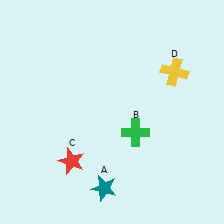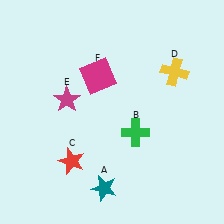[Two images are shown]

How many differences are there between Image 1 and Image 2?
There are 2 differences between the two images.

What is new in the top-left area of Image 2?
A magenta square (F) was added in the top-left area of Image 2.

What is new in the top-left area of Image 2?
A magenta star (E) was added in the top-left area of Image 2.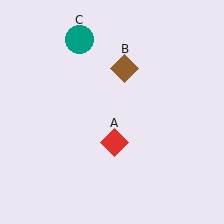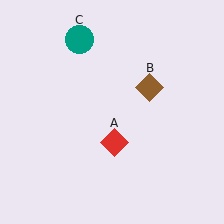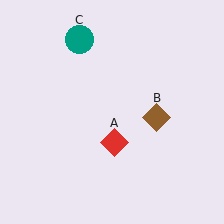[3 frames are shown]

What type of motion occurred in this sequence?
The brown diamond (object B) rotated clockwise around the center of the scene.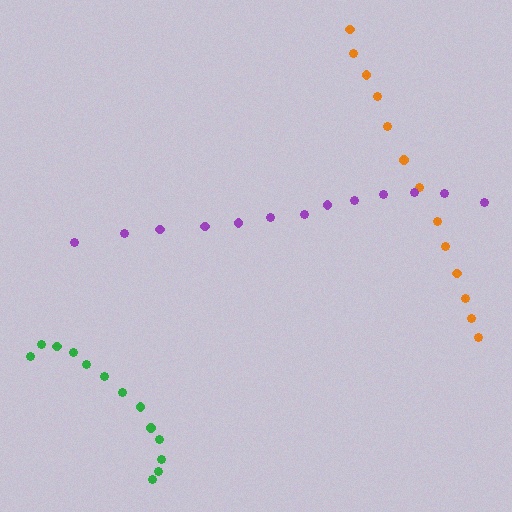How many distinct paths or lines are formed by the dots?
There are 3 distinct paths.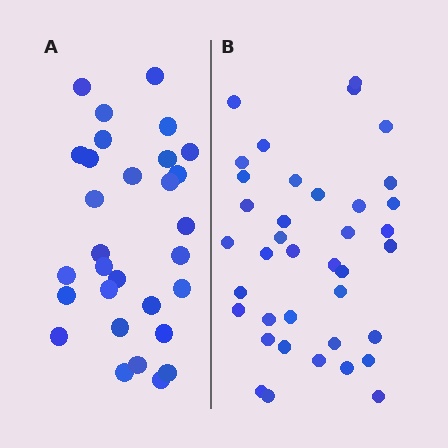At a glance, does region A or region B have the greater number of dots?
Region B (the right region) has more dots.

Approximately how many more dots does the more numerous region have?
Region B has roughly 8 or so more dots than region A.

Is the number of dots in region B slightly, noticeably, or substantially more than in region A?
Region B has noticeably more, but not dramatically so. The ratio is roughly 1.3 to 1.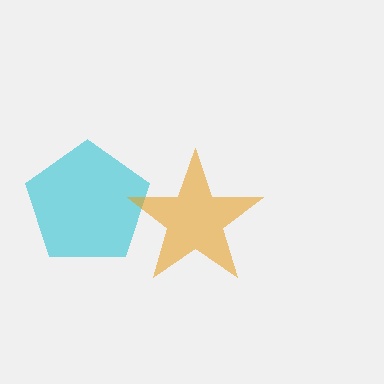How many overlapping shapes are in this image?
There are 2 overlapping shapes in the image.